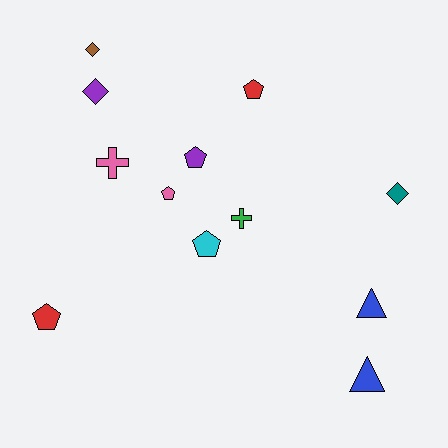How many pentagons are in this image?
There are 5 pentagons.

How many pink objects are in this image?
There are 2 pink objects.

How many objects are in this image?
There are 12 objects.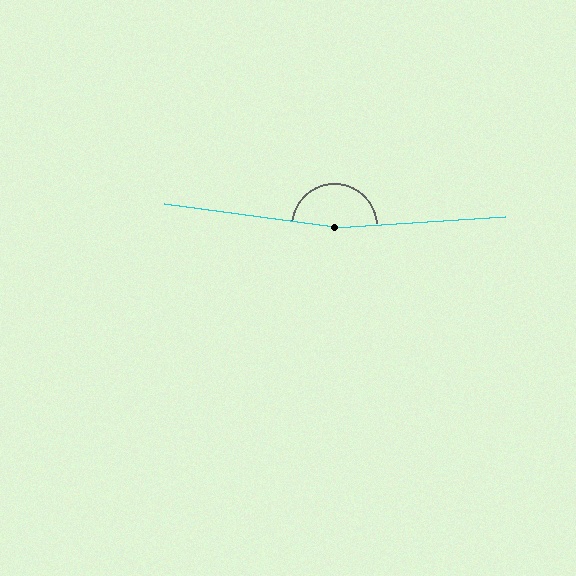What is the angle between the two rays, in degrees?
Approximately 169 degrees.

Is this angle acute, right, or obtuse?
It is obtuse.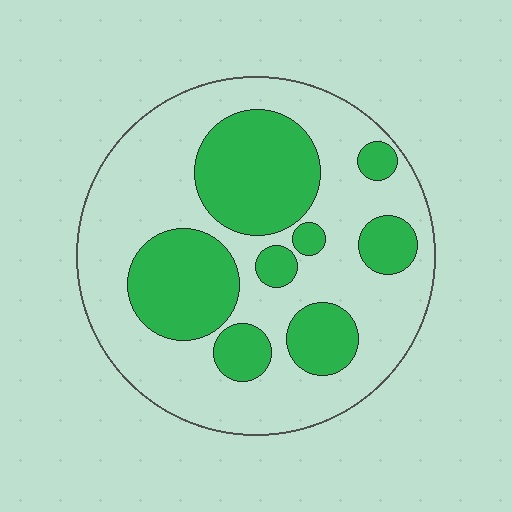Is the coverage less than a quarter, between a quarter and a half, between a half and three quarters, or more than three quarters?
Between a quarter and a half.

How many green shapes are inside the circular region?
8.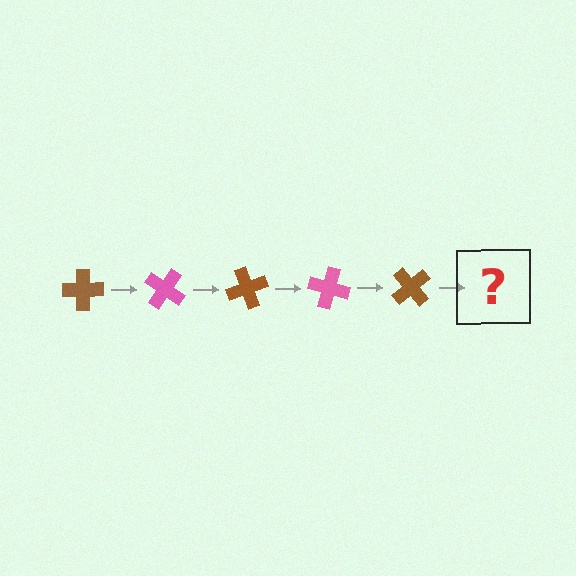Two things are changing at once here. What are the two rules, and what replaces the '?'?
The two rules are that it rotates 35 degrees each step and the color cycles through brown and pink. The '?' should be a pink cross, rotated 175 degrees from the start.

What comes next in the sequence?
The next element should be a pink cross, rotated 175 degrees from the start.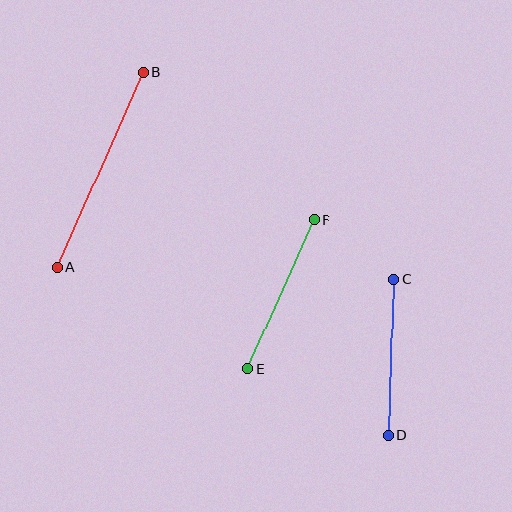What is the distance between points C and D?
The distance is approximately 156 pixels.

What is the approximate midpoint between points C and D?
The midpoint is at approximately (391, 357) pixels.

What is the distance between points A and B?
The distance is approximately 213 pixels.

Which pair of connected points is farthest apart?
Points A and B are farthest apart.